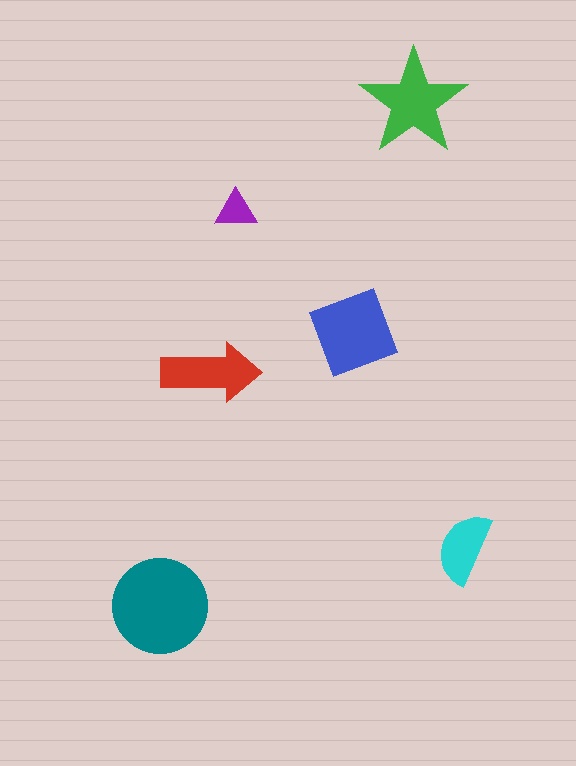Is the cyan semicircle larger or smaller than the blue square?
Smaller.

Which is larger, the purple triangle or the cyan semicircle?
The cyan semicircle.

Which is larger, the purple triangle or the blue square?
The blue square.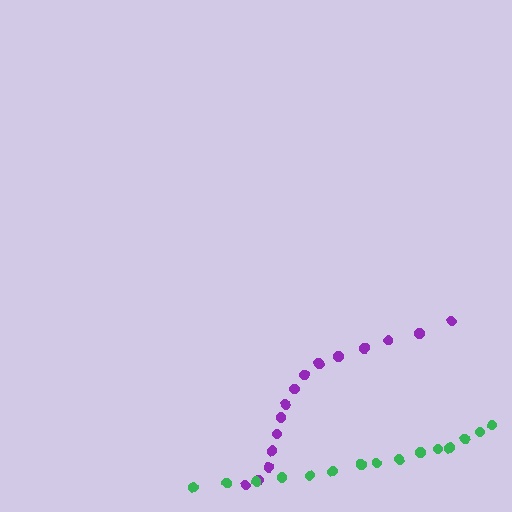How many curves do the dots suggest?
There are 2 distinct paths.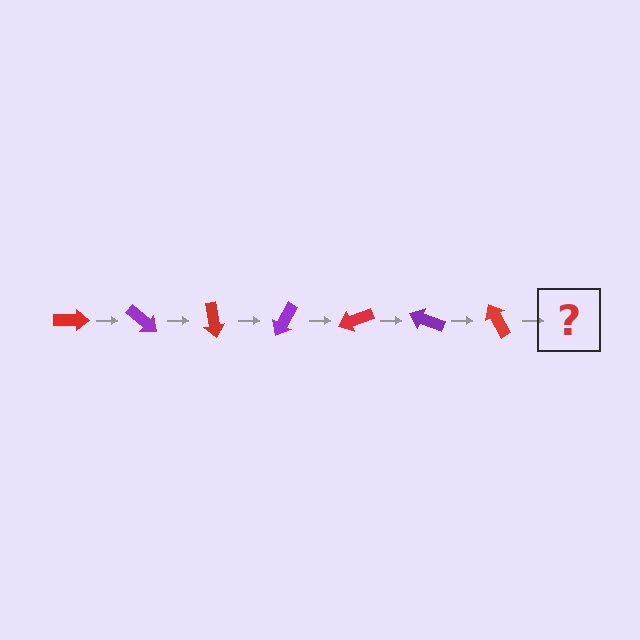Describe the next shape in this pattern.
It should be a purple arrow, rotated 280 degrees from the start.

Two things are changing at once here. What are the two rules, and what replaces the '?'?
The two rules are that it rotates 40 degrees each step and the color cycles through red and purple. The '?' should be a purple arrow, rotated 280 degrees from the start.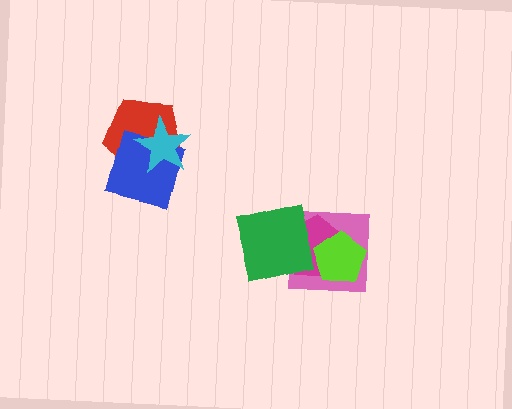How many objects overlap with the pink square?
3 objects overlap with the pink square.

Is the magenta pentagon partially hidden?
Yes, it is partially covered by another shape.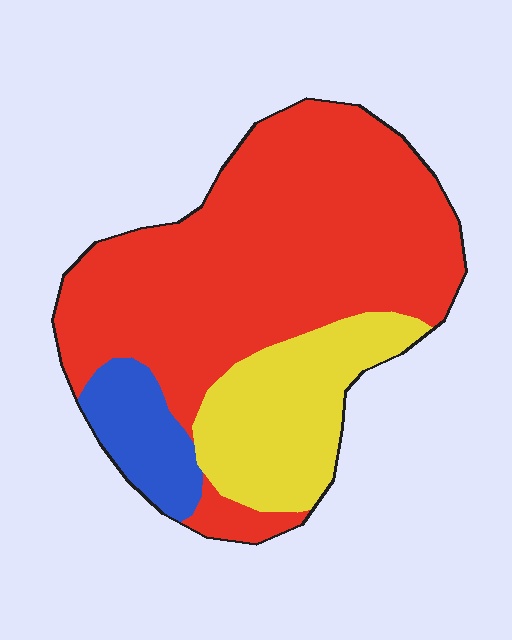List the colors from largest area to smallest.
From largest to smallest: red, yellow, blue.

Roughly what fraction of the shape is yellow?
Yellow takes up about one fifth (1/5) of the shape.